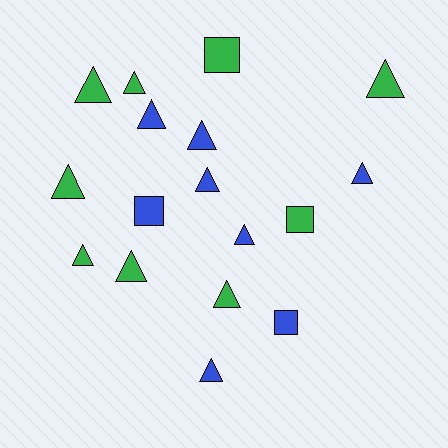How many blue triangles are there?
There are 6 blue triangles.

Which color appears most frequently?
Green, with 9 objects.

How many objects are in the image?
There are 17 objects.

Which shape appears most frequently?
Triangle, with 13 objects.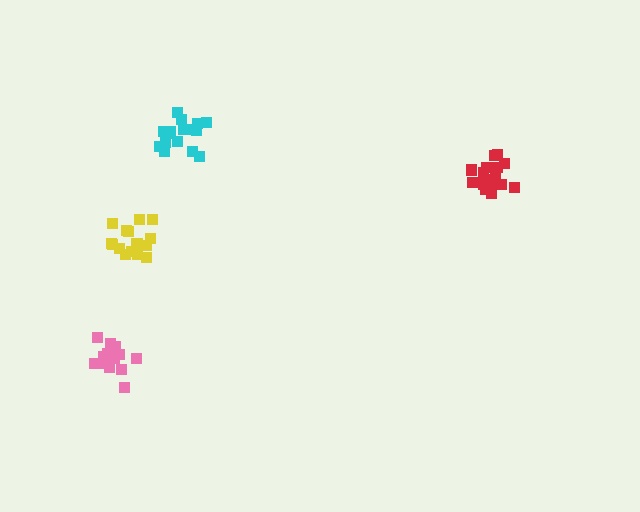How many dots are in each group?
Group 1: 19 dots, Group 2: 17 dots, Group 3: 18 dots, Group 4: 17 dots (71 total).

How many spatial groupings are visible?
There are 4 spatial groupings.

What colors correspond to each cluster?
The clusters are colored: cyan, yellow, red, pink.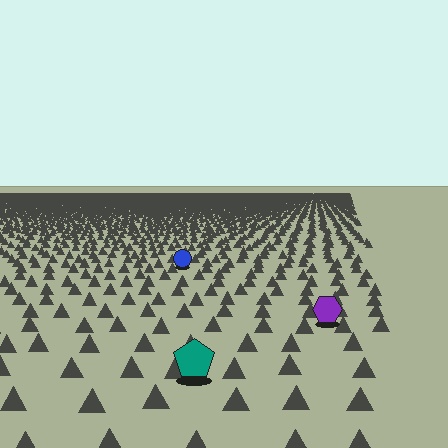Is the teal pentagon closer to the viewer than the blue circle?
Yes. The teal pentagon is closer — you can tell from the texture gradient: the ground texture is coarser near it.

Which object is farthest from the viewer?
The blue circle is farthest from the viewer. It appears smaller and the ground texture around it is denser.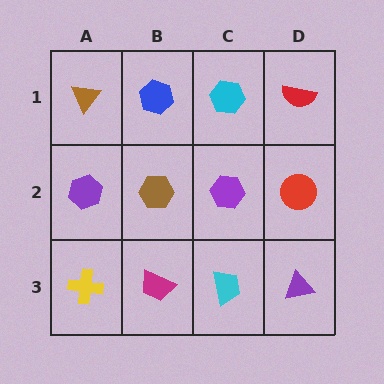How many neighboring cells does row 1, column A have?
2.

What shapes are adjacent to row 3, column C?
A purple hexagon (row 2, column C), a magenta trapezoid (row 3, column B), a purple triangle (row 3, column D).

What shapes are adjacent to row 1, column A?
A purple hexagon (row 2, column A), a blue hexagon (row 1, column B).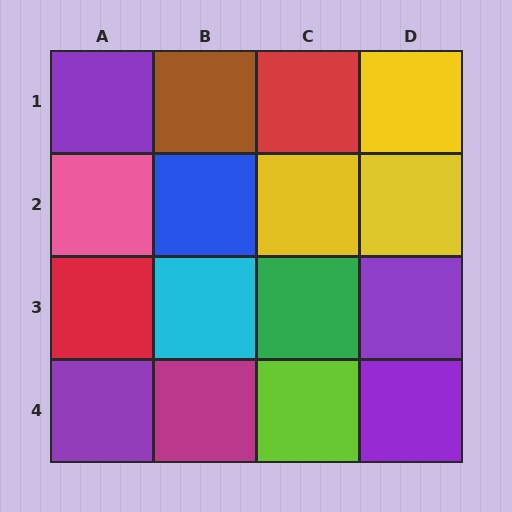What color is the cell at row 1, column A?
Purple.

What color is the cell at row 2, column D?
Yellow.